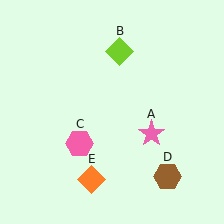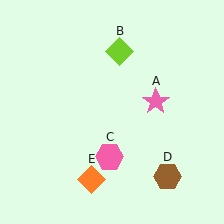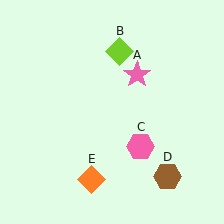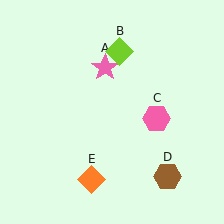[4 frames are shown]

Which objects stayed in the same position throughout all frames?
Lime diamond (object B) and brown hexagon (object D) and orange diamond (object E) remained stationary.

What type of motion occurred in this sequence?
The pink star (object A), pink hexagon (object C) rotated counterclockwise around the center of the scene.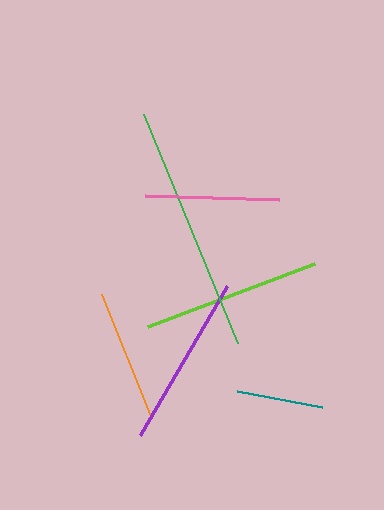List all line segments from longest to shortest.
From longest to shortest: green, lime, purple, pink, orange, teal.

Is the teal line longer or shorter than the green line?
The green line is longer than the teal line.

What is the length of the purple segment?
The purple segment is approximately 171 pixels long.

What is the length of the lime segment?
The lime segment is approximately 179 pixels long.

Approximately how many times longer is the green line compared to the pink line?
The green line is approximately 1.8 times the length of the pink line.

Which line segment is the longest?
The green line is the longest at approximately 247 pixels.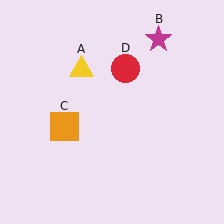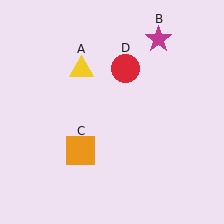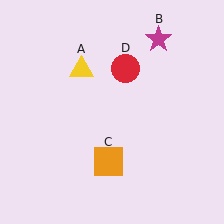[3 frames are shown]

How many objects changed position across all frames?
1 object changed position: orange square (object C).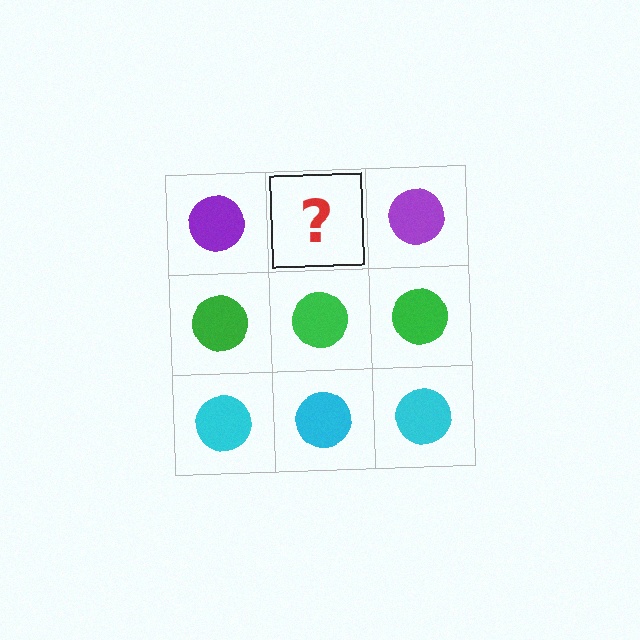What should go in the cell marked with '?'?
The missing cell should contain a purple circle.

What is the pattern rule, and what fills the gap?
The rule is that each row has a consistent color. The gap should be filled with a purple circle.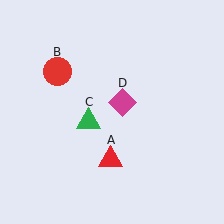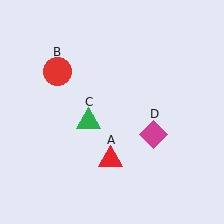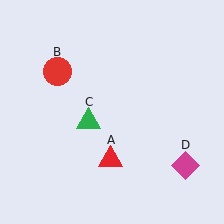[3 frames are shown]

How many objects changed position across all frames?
1 object changed position: magenta diamond (object D).